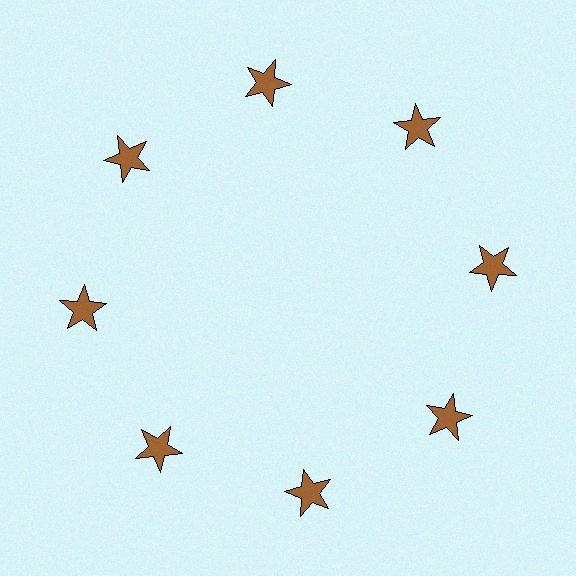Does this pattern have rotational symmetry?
Yes, this pattern has 8-fold rotational symmetry. It looks the same after rotating 45 degrees around the center.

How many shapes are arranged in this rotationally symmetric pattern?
There are 8 shapes, arranged in 8 groups of 1.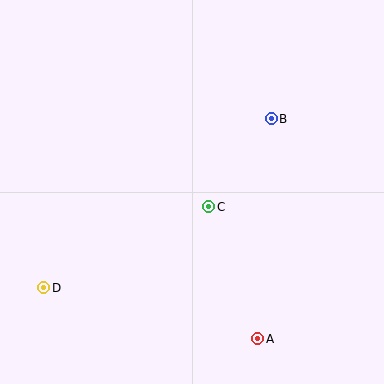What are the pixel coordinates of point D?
Point D is at (44, 288).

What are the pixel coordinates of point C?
Point C is at (209, 207).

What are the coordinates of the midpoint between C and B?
The midpoint between C and B is at (240, 163).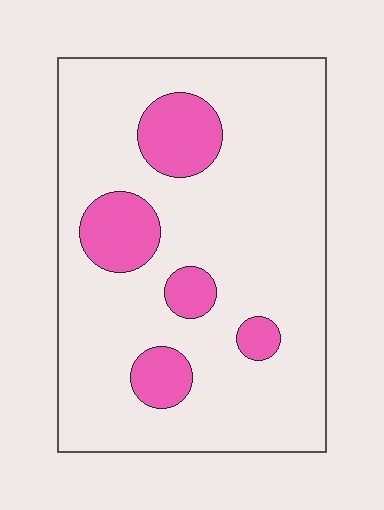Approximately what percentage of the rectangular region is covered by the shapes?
Approximately 15%.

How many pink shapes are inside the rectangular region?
5.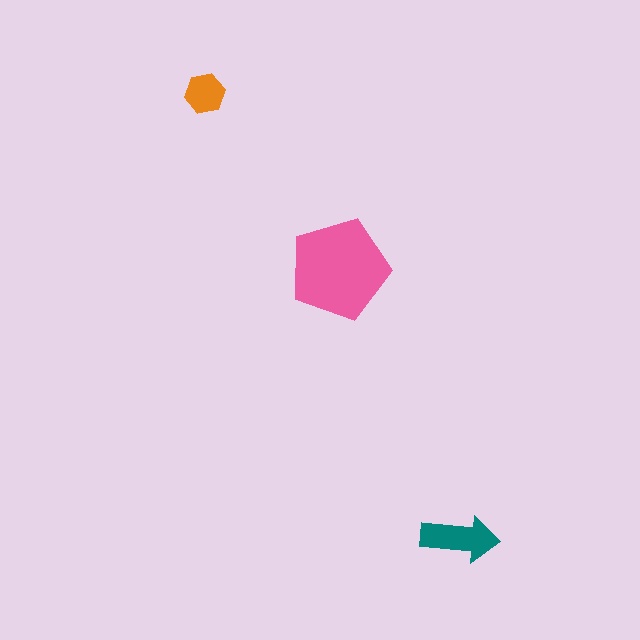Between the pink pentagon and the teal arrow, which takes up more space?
The pink pentagon.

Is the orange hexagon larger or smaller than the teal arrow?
Smaller.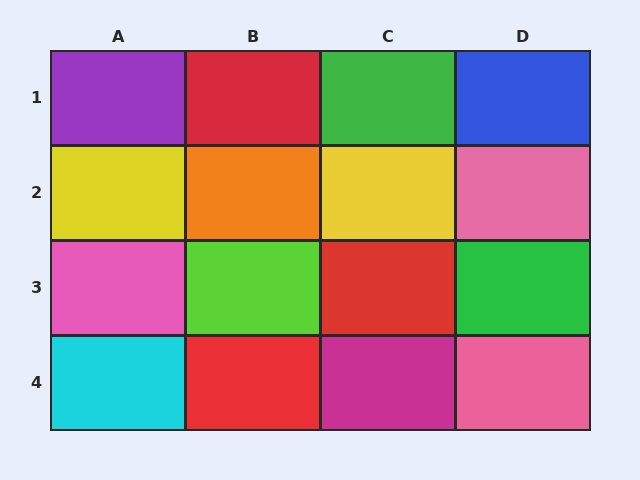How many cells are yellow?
2 cells are yellow.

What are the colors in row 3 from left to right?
Pink, lime, red, green.